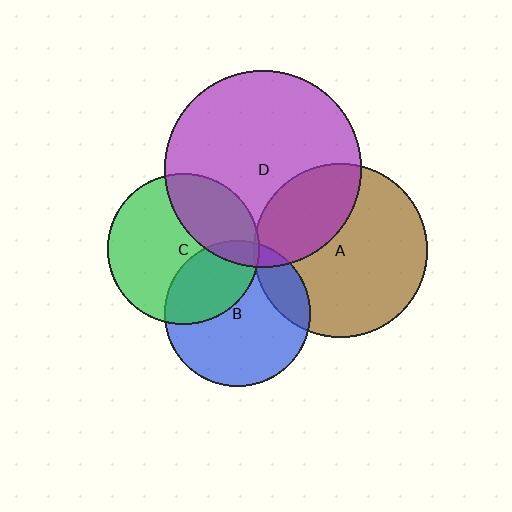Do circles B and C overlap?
Yes.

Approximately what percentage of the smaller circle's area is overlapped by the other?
Approximately 35%.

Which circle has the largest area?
Circle D (purple).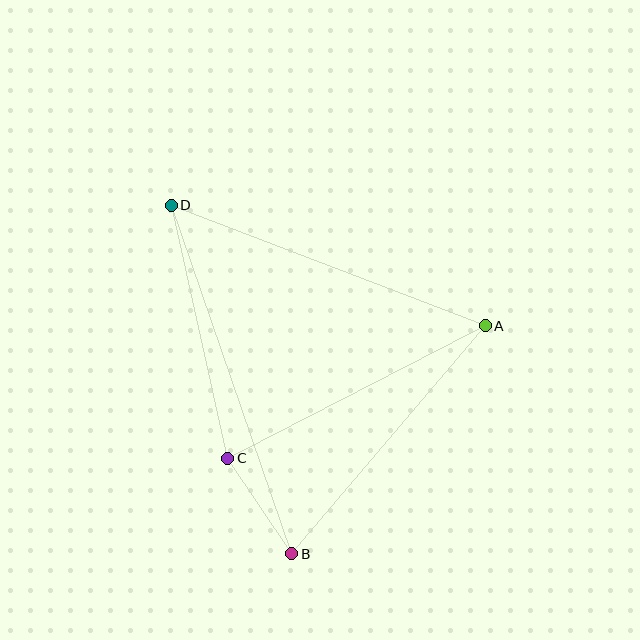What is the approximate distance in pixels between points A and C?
The distance between A and C is approximately 290 pixels.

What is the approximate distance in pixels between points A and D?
The distance between A and D is approximately 336 pixels.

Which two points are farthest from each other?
Points B and D are farthest from each other.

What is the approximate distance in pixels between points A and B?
The distance between A and B is approximately 299 pixels.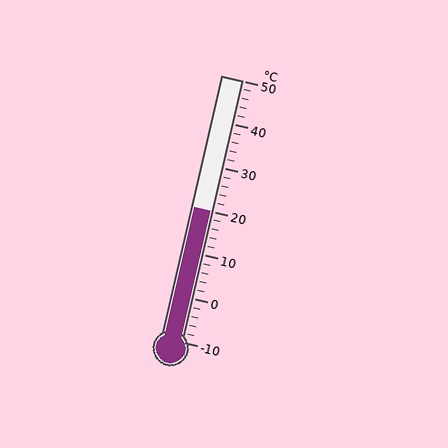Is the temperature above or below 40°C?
The temperature is below 40°C.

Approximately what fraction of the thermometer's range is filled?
The thermometer is filled to approximately 50% of its range.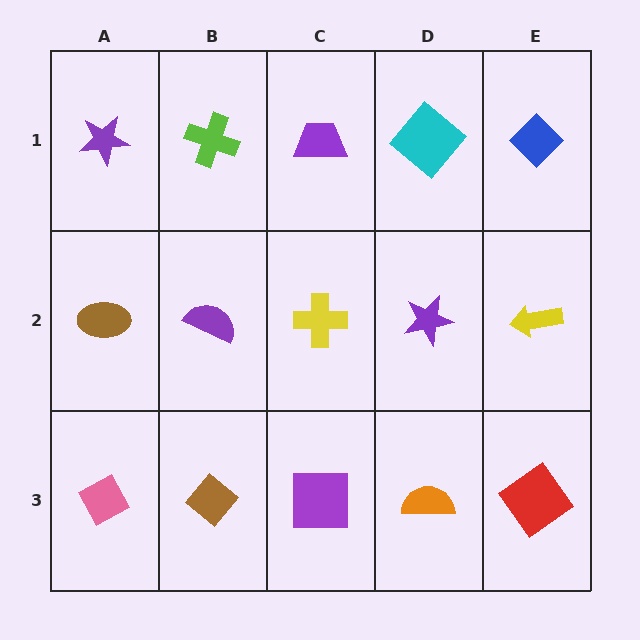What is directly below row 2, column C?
A purple square.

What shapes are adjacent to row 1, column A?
A brown ellipse (row 2, column A), a lime cross (row 1, column B).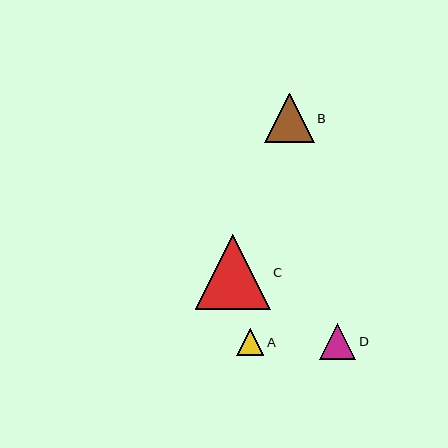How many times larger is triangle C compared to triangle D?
Triangle C is approximately 2.1 times the size of triangle D.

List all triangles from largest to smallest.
From largest to smallest: C, B, D, A.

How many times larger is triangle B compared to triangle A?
Triangle B is approximately 1.9 times the size of triangle A.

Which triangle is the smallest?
Triangle A is the smallest with a size of approximately 27 pixels.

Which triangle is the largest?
Triangle C is the largest with a size of approximately 75 pixels.